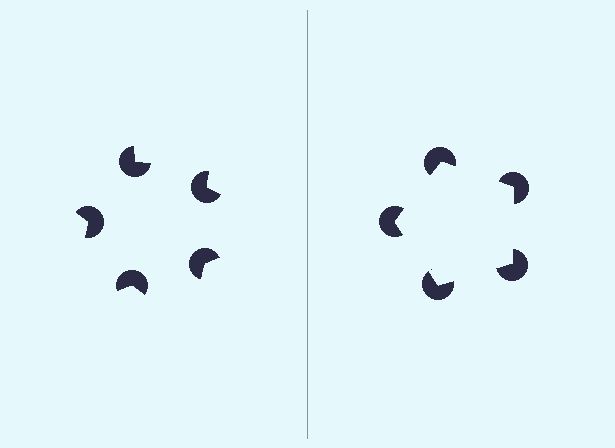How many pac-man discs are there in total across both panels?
10 — 5 on each side.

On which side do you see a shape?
An illusory pentagon appears on the right side. On the left side the wedge cuts are rotated, so no coherent shape forms.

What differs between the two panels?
The pac-man discs are positioned identically on both sides; only the wedge orientations differ. On the right they align to a pentagon; on the left they are misaligned.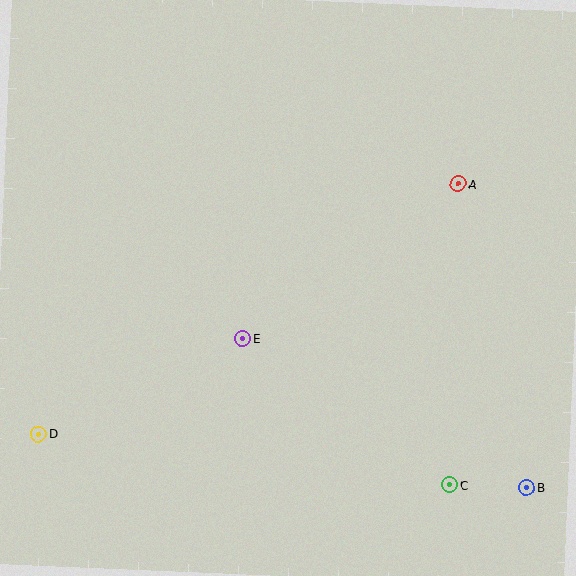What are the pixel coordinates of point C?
Point C is at (450, 485).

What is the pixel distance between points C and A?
The distance between C and A is 301 pixels.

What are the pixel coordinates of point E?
Point E is at (243, 338).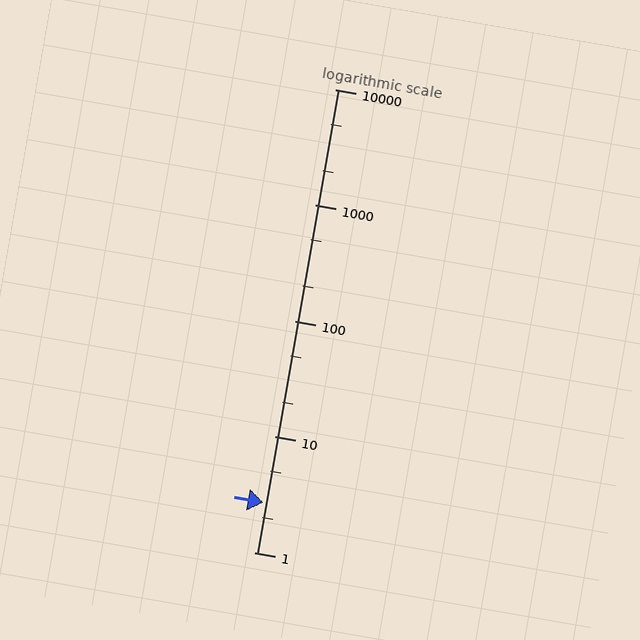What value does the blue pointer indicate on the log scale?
The pointer indicates approximately 2.7.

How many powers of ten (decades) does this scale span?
The scale spans 4 decades, from 1 to 10000.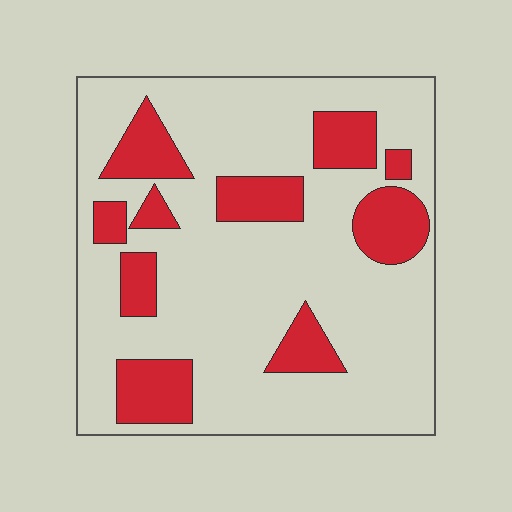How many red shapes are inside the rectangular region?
10.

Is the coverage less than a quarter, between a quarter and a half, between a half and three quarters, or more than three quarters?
Less than a quarter.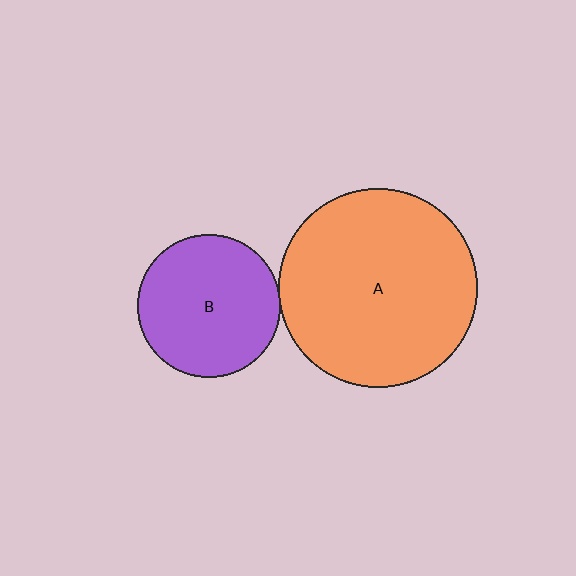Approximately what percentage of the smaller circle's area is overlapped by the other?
Approximately 5%.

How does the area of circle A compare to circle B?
Approximately 1.9 times.